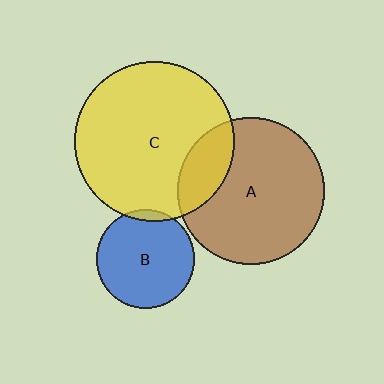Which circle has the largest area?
Circle C (yellow).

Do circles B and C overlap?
Yes.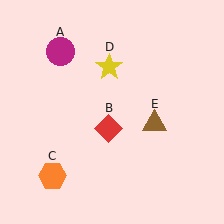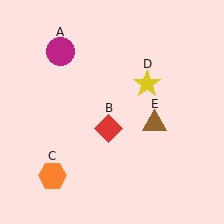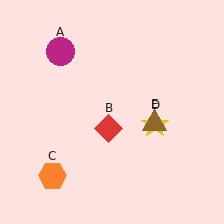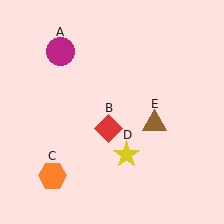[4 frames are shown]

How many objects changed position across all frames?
1 object changed position: yellow star (object D).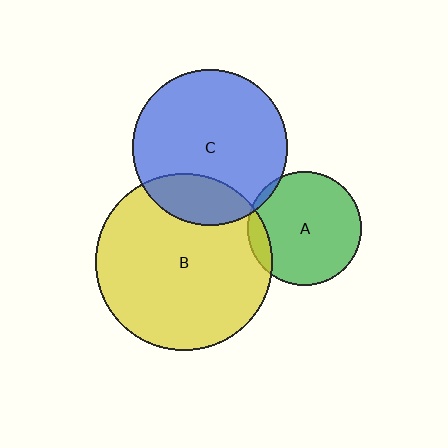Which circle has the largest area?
Circle B (yellow).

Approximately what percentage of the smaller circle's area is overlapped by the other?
Approximately 20%.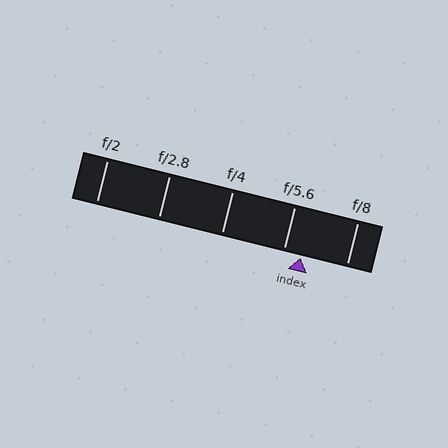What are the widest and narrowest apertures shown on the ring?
The widest aperture shown is f/2 and the narrowest is f/8.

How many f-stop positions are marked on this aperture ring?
There are 5 f-stop positions marked.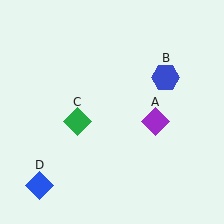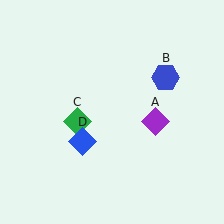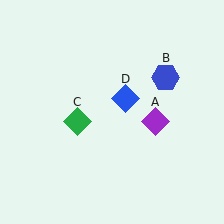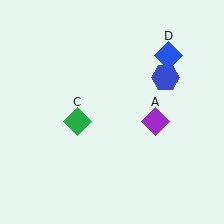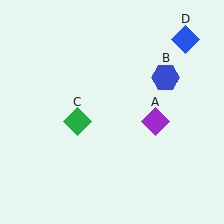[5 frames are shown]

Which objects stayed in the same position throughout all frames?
Purple diamond (object A) and blue hexagon (object B) and green diamond (object C) remained stationary.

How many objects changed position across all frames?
1 object changed position: blue diamond (object D).